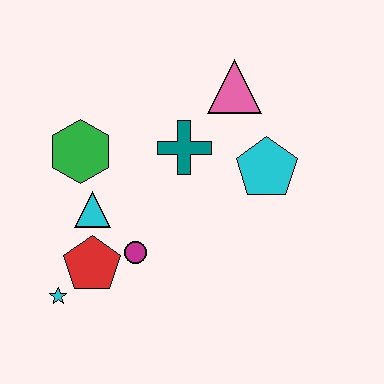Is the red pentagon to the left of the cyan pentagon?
Yes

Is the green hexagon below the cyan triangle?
No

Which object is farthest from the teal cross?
The cyan star is farthest from the teal cross.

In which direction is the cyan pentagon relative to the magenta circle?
The cyan pentagon is to the right of the magenta circle.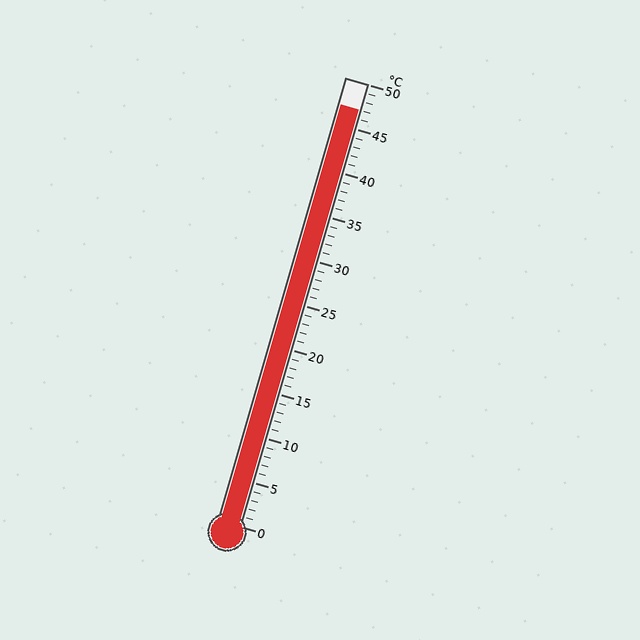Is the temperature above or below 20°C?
The temperature is above 20°C.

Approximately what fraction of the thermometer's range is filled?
The thermometer is filled to approximately 95% of its range.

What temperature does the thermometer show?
The thermometer shows approximately 47°C.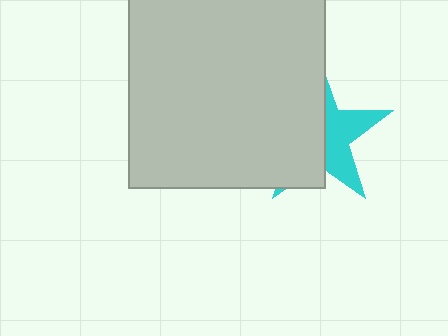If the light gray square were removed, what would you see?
You would see the complete cyan star.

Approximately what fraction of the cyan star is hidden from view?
Roughly 59% of the cyan star is hidden behind the light gray square.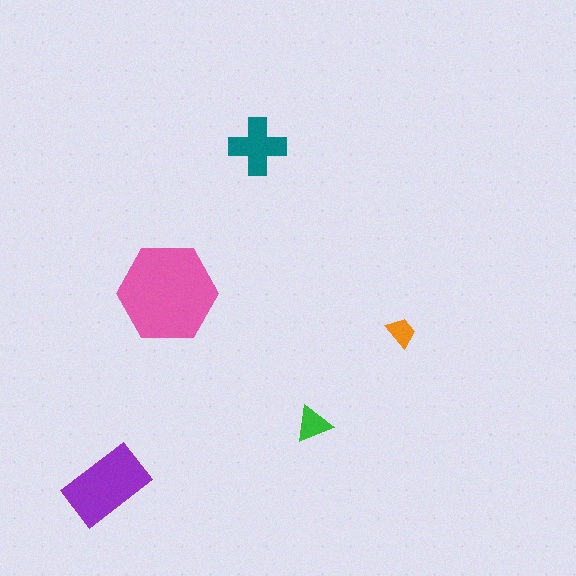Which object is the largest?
The pink hexagon.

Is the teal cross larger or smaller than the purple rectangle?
Smaller.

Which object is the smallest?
The orange trapezoid.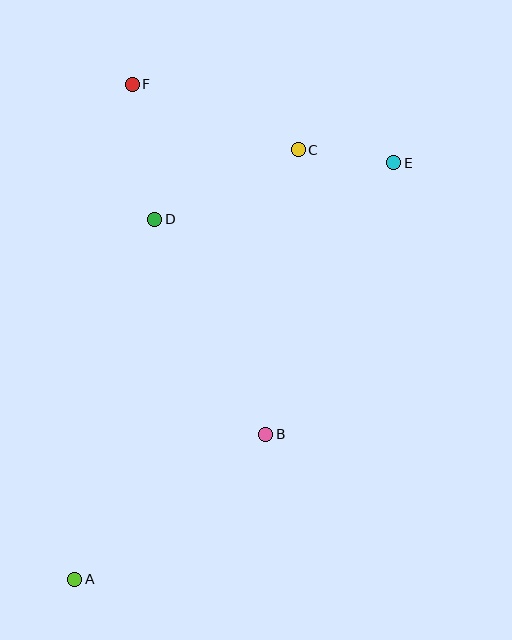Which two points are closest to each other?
Points C and E are closest to each other.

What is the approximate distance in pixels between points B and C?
The distance between B and C is approximately 286 pixels.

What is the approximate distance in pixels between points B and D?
The distance between B and D is approximately 242 pixels.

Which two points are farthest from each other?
Points A and E are farthest from each other.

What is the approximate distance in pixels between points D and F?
The distance between D and F is approximately 137 pixels.